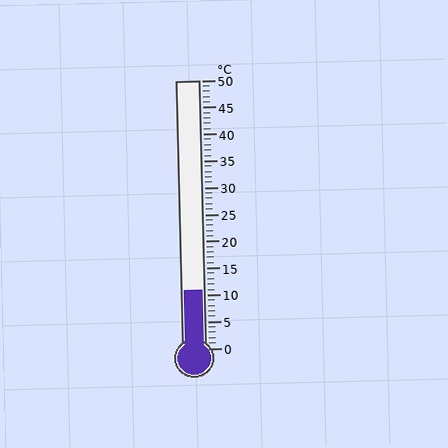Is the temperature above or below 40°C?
The temperature is below 40°C.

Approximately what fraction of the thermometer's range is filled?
The thermometer is filled to approximately 20% of its range.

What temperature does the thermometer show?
The thermometer shows approximately 11°C.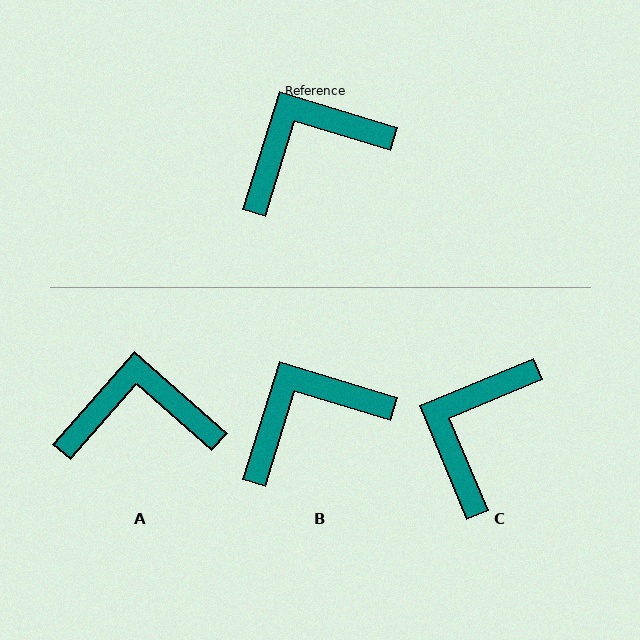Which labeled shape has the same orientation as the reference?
B.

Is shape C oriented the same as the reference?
No, it is off by about 40 degrees.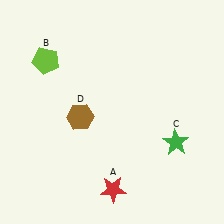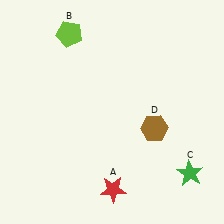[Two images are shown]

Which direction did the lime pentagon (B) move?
The lime pentagon (B) moved up.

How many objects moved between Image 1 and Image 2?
3 objects moved between the two images.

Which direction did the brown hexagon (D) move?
The brown hexagon (D) moved right.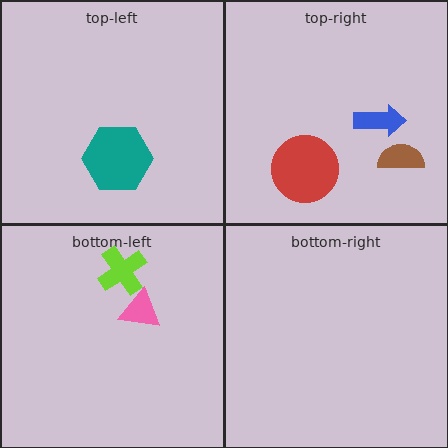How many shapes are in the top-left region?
1.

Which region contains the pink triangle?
The bottom-left region.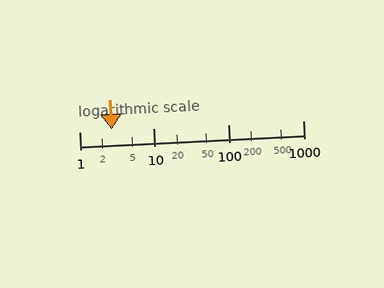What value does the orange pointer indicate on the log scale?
The pointer indicates approximately 2.7.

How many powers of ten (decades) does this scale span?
The scale spans 3 decades, from 1 to 1000.